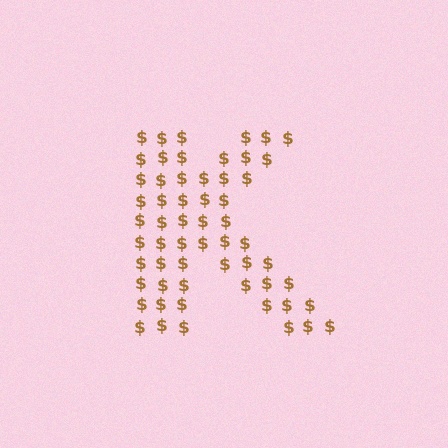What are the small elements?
The small elements are dollar signs.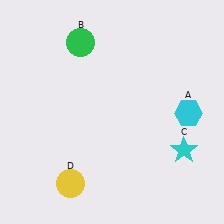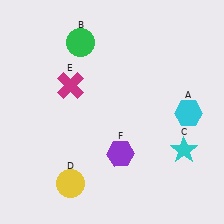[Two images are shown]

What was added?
A magenta cross (E), a purple hexagon (F) were added in Image 2.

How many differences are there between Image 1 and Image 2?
There are 2 differences between the two images.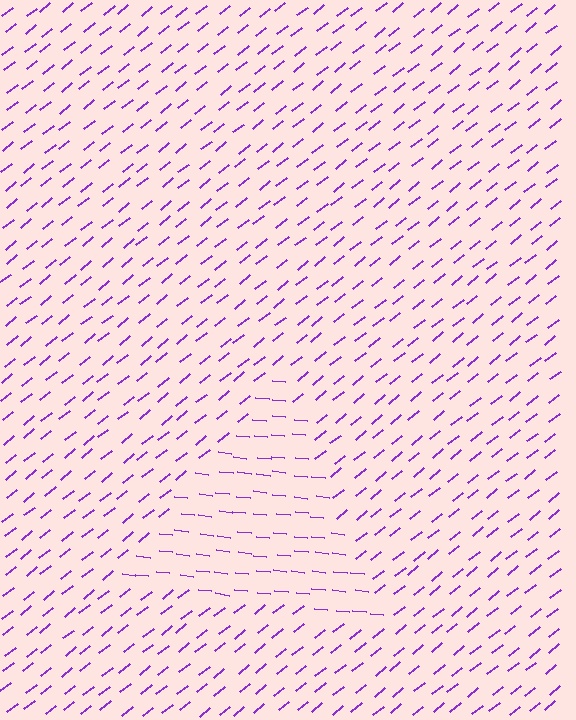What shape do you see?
I see a triangle.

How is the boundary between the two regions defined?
The boundary is defined purely by a change in line orientation (approximately 45 degrees difference). All lines are the same color and thickness.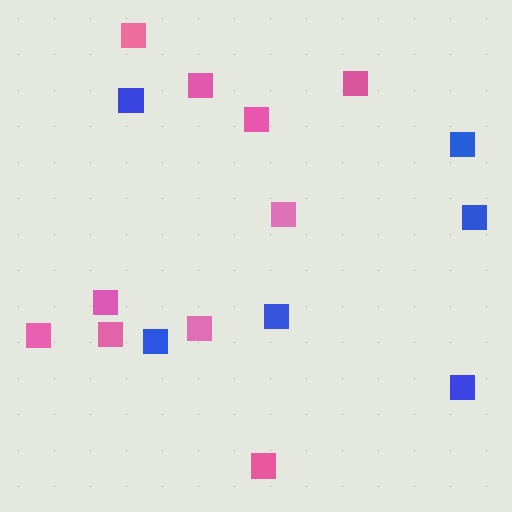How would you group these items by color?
There are 2 groups: one group of pink squares (10) and one group of blue squares (6).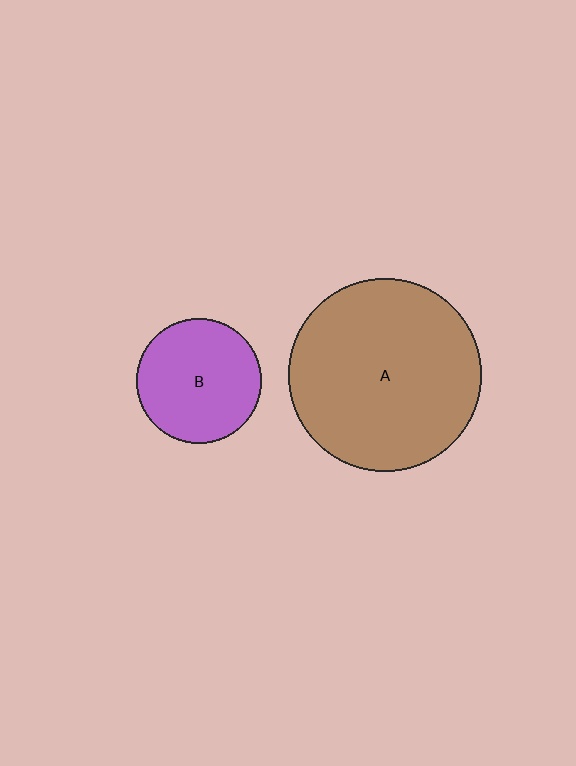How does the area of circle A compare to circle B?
Approximately 2.4 times.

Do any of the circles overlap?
No, none of the circles overlap.